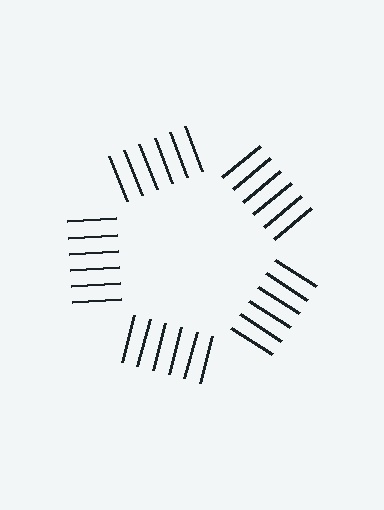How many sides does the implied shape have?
5 sides — the line-ends trace a pentagon.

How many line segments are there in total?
30 — 6 along each of the 5 edges.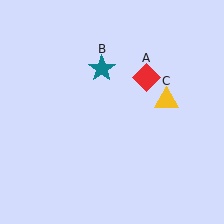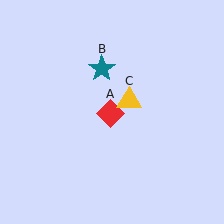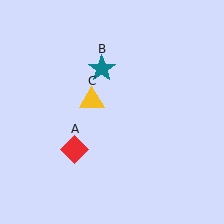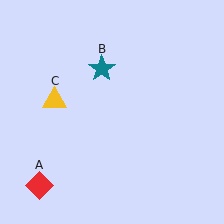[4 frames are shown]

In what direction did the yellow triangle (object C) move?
The yellow triangle (object C) moved left.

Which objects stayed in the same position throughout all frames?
Teal star (object B) remained stationary.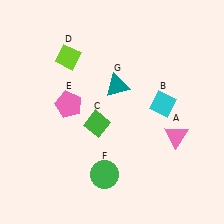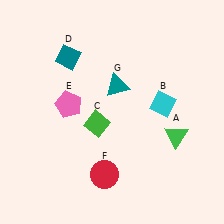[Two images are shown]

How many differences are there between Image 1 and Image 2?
There are 3 differences between the two images.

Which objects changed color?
A changed from pink to green. D changed from lime to teal. F changed from green to red.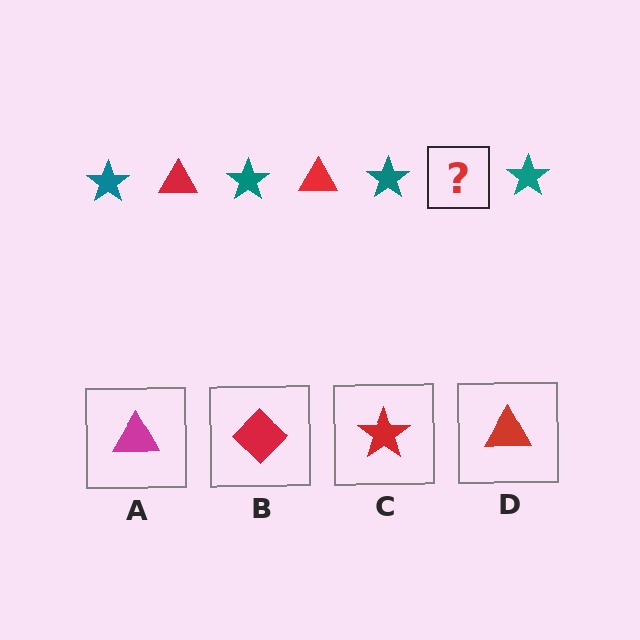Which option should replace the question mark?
Option D.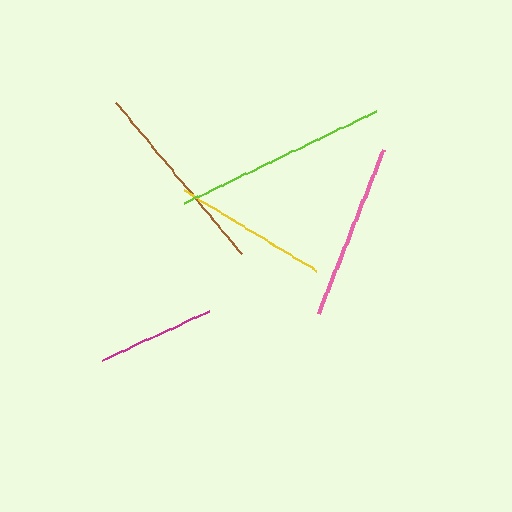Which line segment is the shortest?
The magenta line is the shortest at approximately 116 pixels.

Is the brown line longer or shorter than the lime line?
The lime line is longer than the brown line.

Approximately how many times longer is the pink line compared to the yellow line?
The pink line is approximately 1.1 times the length of the yellow line.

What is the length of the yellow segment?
The yellow segment is approximately 156 pixels long.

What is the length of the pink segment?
The pink segment is approximately 176 pixels long.